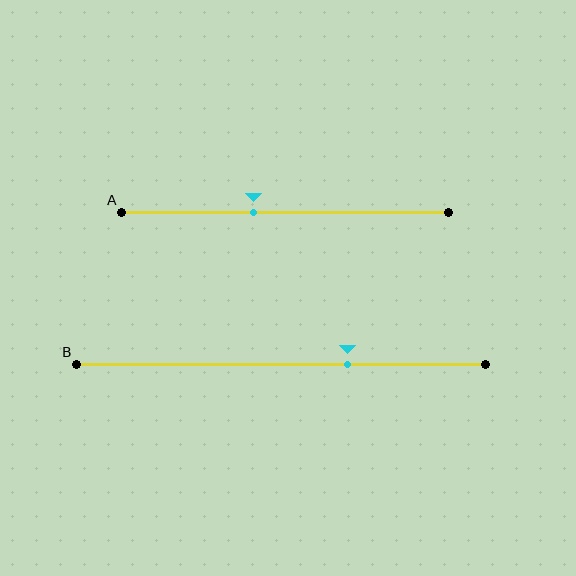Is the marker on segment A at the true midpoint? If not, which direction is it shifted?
No, the marker on segment A is shifted to the left by about 10% of the segment length.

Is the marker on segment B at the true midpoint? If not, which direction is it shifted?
No, the marker on segment B is shifted to the right by about 16% of the segment length.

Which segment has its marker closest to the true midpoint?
Segment A has its marker closest to the true midpoint.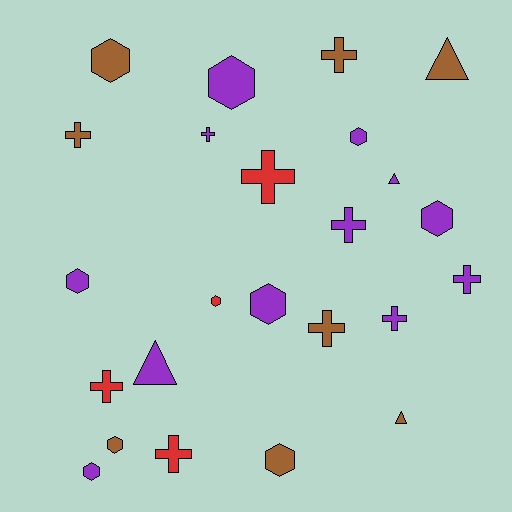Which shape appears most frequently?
Hexagon, with 10 objects.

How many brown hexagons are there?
There are 3 brown hexagons.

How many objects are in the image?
There are 24 objects.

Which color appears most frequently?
Purple, with 12 objects.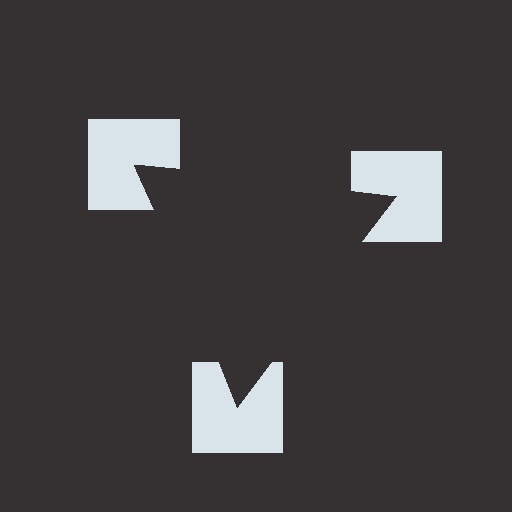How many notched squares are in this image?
There are 3 — one at each vertex of the illusory triangle.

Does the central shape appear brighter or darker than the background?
It typically appears slightly darker than the background, even though no actual brightness change is drawn.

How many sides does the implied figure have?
3 sides.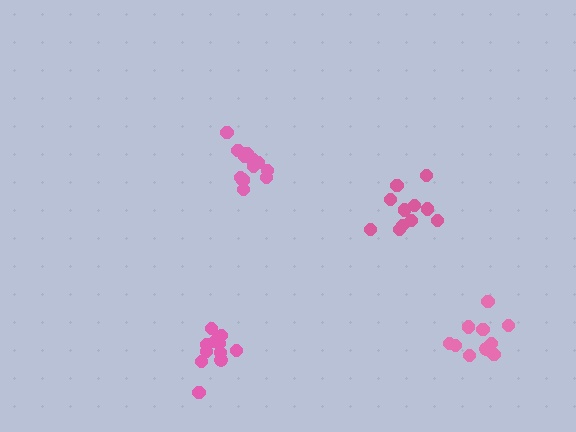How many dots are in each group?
Group 1: 10 dots, Group 2: 13 dots, Group 3: 11 dots, Group 4: 11 dots (45 total).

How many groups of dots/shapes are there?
There are 4 groups.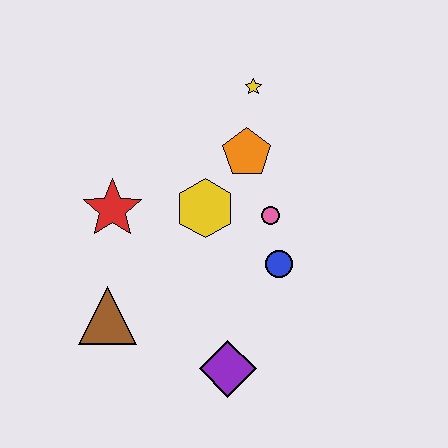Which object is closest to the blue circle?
The pink circle is closest to the blue circle.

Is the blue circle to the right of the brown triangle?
Yes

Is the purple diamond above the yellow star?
No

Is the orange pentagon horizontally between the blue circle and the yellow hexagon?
Yes